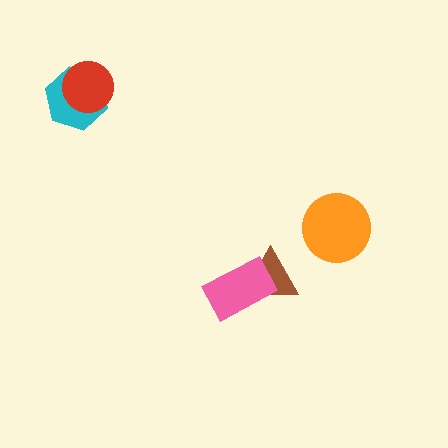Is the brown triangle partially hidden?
Yes, it is partially covered by another shape.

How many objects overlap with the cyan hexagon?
1 object overlaps with the cyan hexagon.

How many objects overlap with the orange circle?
0 objects overlap with the orange circle.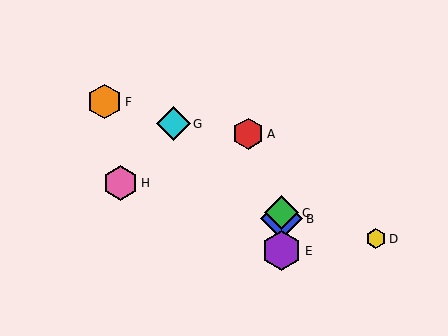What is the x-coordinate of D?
Object D is at x≈376.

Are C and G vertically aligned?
No, C is at x≈282 and G is at x≈173.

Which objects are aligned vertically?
Objects B, C, E are aligned vertically.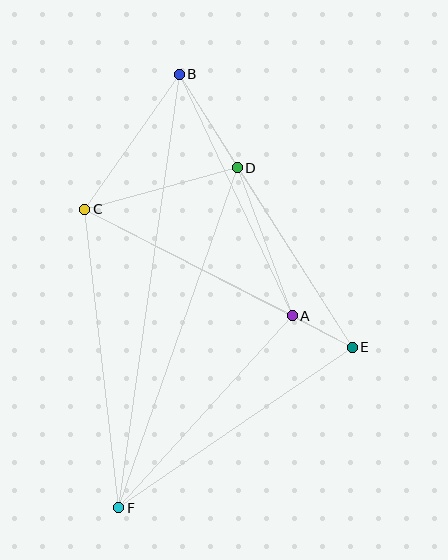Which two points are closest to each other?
Points A and E are closest to each other.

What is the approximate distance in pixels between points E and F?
The distance between E and F is approximately 284 pixels.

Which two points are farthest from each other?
Points B and F are farthest from each other.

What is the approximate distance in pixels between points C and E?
The distance between C and E is approximately 301 pixels.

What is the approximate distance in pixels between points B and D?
The distance between B and D is approximately 110 pixels.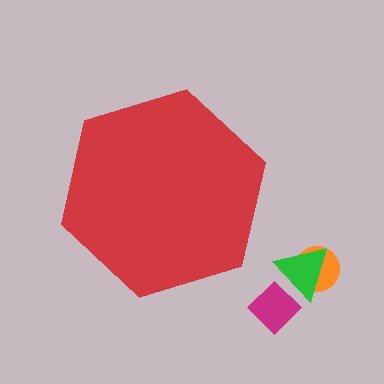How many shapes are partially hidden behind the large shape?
0 shapes are partially hidden.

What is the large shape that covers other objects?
A red hexagon.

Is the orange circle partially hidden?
No, the orange circle is fully visible.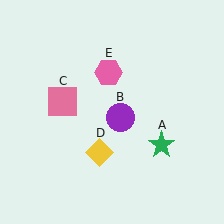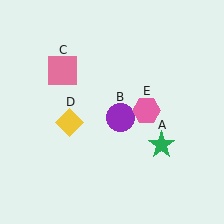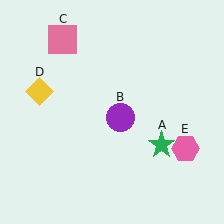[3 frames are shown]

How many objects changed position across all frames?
3 objects changed position: pink square (object C), yellow diamond (object D), pink hexagon (object E).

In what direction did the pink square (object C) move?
The pink square (object C) moved up.